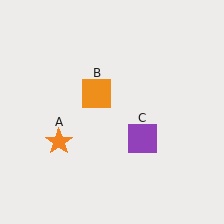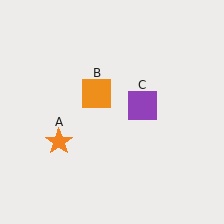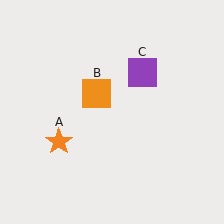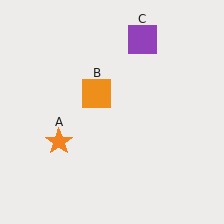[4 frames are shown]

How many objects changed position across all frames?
1 object changed position: purple square (object C).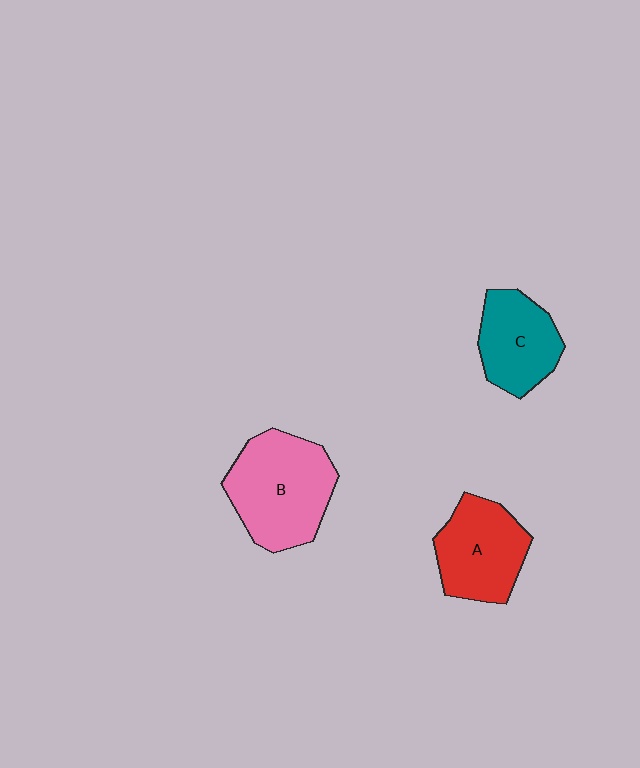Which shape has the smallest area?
Shape C (teal).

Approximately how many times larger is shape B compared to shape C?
Approximately 1.5 times.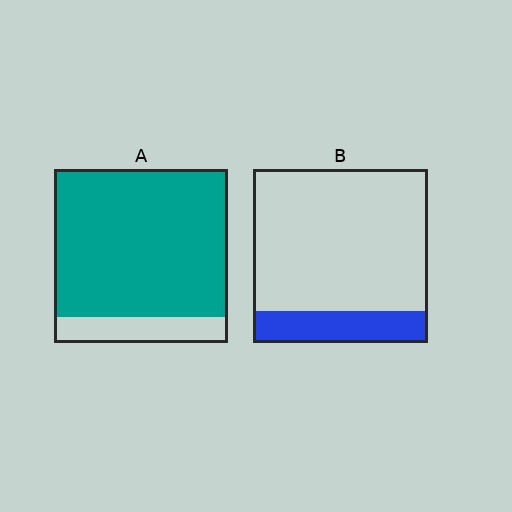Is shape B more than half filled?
No.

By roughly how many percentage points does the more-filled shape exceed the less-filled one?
By roughly 65 percentage points (A over B).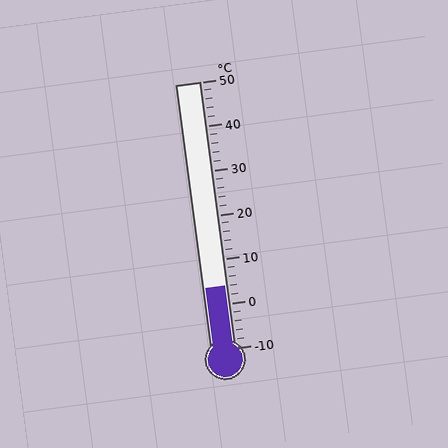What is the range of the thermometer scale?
The thermometer scale ranges from -10°C to 50°C.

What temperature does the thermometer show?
The thermometer shows approximately 4°C.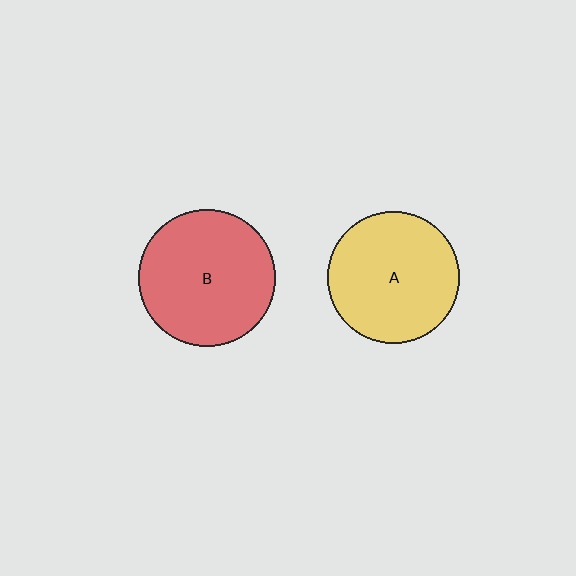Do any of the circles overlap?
No, none of the circles overlap.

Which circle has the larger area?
Circle B (red).